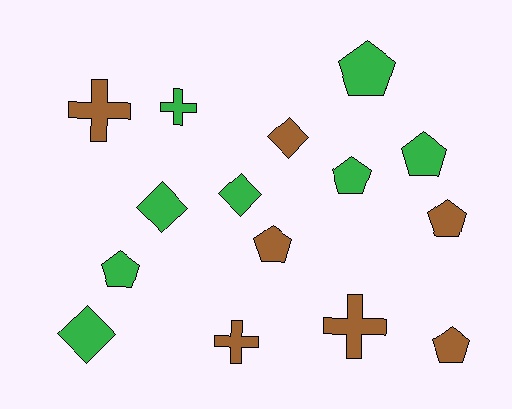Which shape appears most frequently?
Pentagon, with 7 objects.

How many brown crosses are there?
There are 3 brown crosses.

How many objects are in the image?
There are 15 objects.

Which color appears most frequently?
Green, with 8 objects.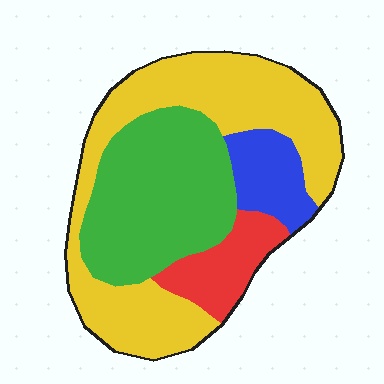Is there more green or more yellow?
Yellow.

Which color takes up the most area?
Yellow, at roughly 45%.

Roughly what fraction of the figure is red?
Red takes up about one eighth (1/8) of the figure.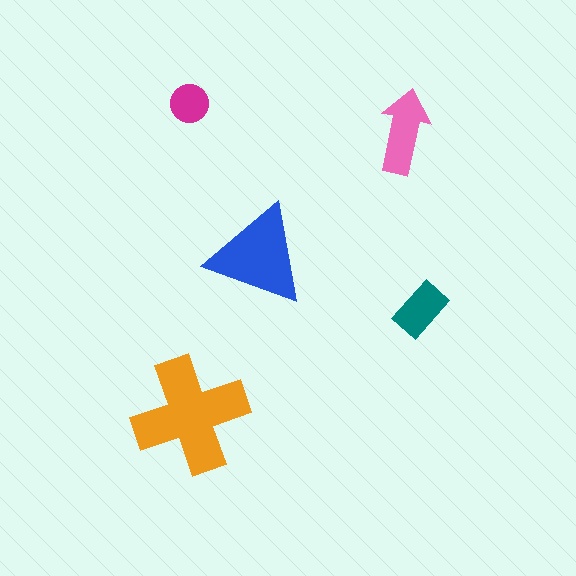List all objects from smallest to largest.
The magenta circle, the teal rectangle, the pink arrow, the blue triangle, the orange cross.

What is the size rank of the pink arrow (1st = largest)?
3rd.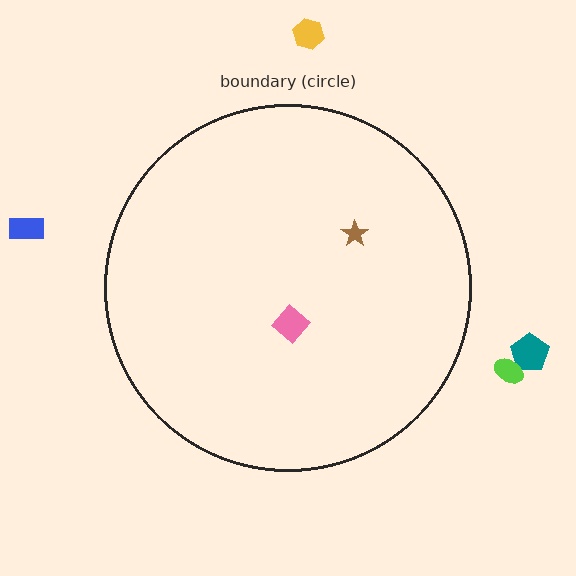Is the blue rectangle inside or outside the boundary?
Outside.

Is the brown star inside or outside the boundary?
Inside.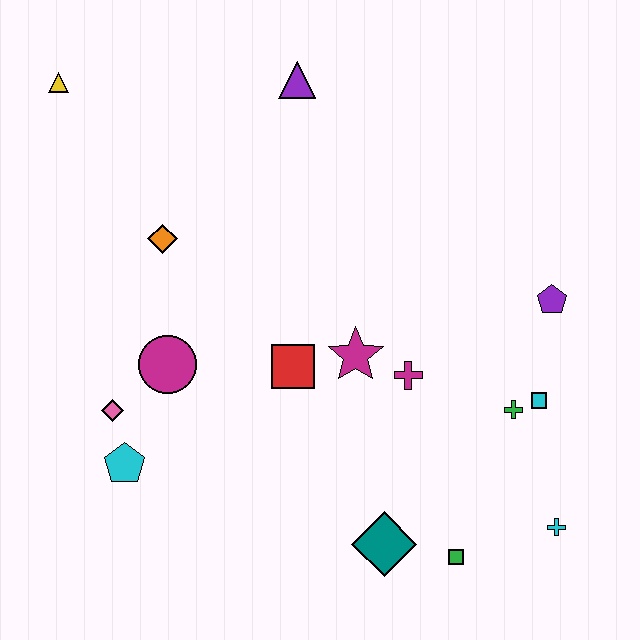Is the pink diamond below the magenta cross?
Yes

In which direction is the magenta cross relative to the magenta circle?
The magenta cross is to the right of the magenta circle.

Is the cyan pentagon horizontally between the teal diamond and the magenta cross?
No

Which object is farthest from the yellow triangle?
The cyan cross is farthest from the yellow triangle.